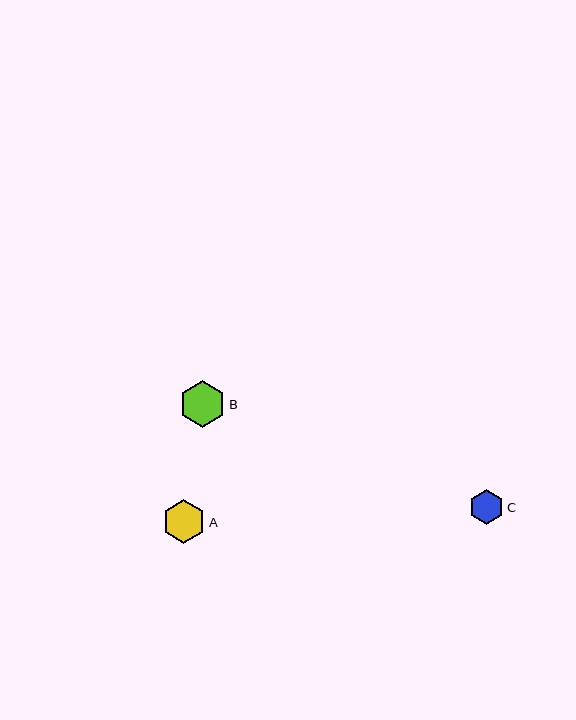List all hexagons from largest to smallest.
From largest to smallest: B, A, C.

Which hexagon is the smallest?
Hexagon C is the smallest with a size of approximately 35 pixels.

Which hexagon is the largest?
Hexagon B is the largest with a size of approximately 47 pixels.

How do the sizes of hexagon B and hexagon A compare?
Hexagon B and hexagon A are approximately the same size.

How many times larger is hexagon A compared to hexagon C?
Hexagon A is approximately 1.2 times the size of hexagon C.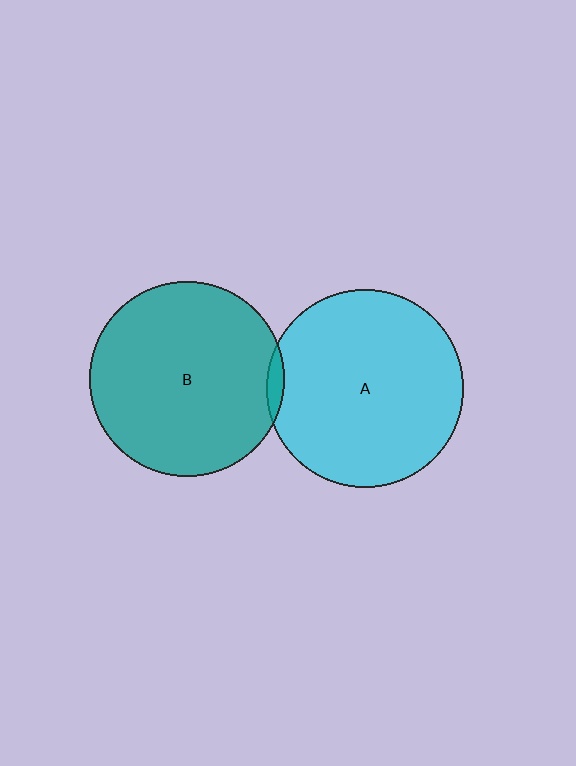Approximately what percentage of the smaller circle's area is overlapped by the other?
Approximately 5%.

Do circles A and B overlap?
Yes.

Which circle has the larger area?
Circle A (cyan).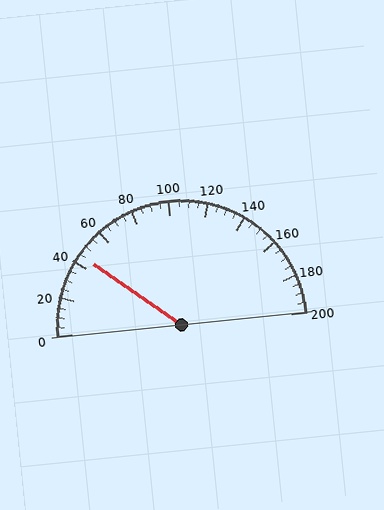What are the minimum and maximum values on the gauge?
The gauge ranges from 0 to 200.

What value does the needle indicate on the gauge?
The needle indicates approximately 45.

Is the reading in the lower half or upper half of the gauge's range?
The reading is in the lower half of the range (0 to 200).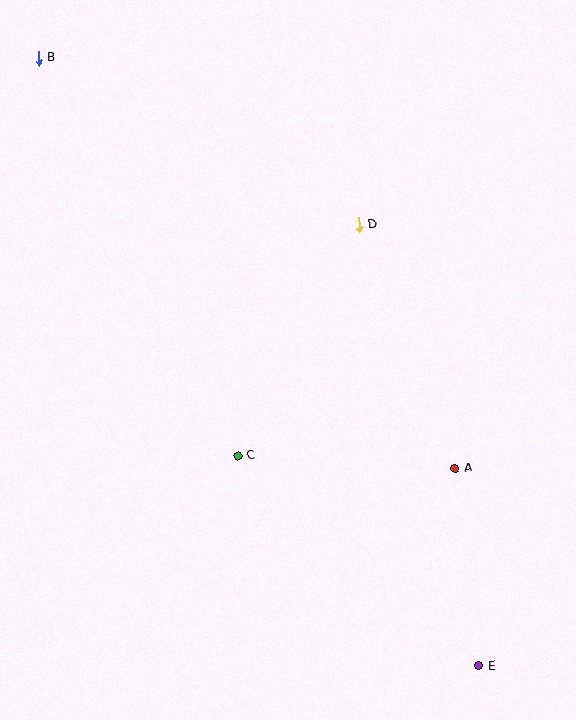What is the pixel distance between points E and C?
The distance between E and C is 320 pixels.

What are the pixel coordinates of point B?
Point B is at (38, 58).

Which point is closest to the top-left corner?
Point B is closest to the top-left corner.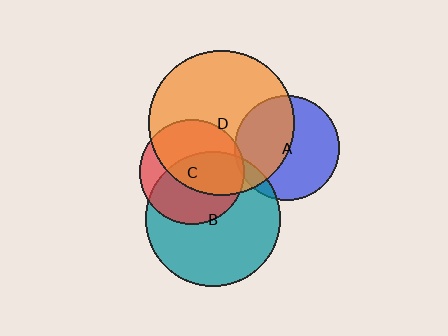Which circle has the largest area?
Circle D (orange).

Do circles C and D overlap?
Yes.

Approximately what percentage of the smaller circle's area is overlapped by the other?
Approximately 60%.